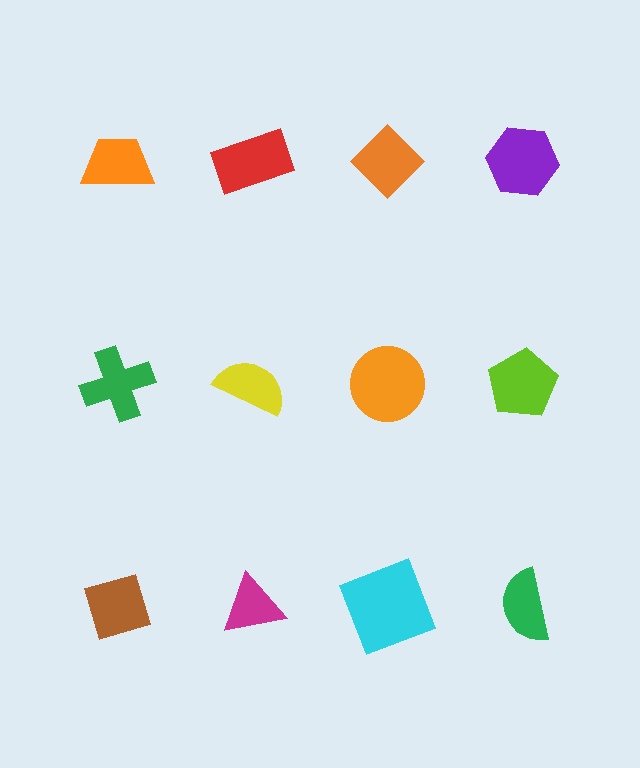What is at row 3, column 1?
A brown diamond.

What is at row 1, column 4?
A purple hexagon.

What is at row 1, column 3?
An orange diamond.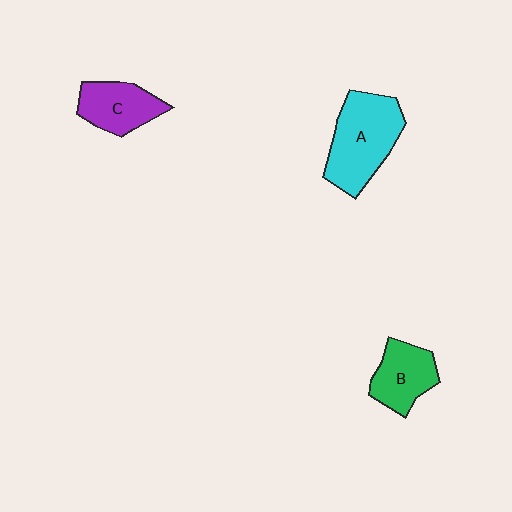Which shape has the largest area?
Shape A (cyan).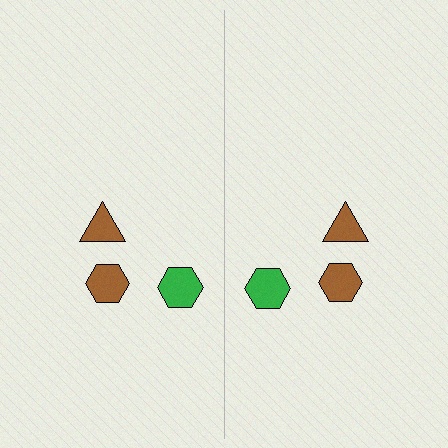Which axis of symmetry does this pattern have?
The pattern has a vertical axis of symmetry running through the center of the image.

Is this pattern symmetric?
Yes, this pattern has bilateral (reflection) symmetry.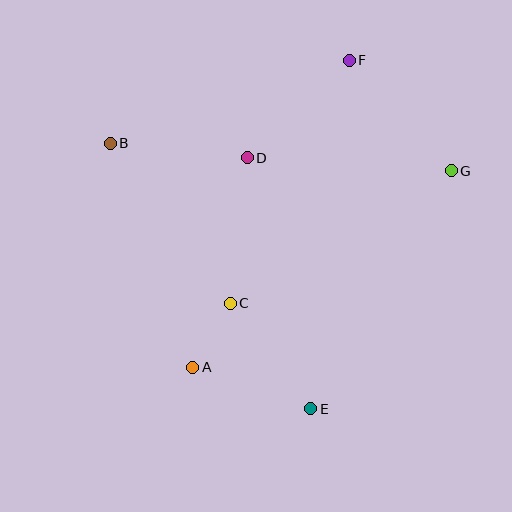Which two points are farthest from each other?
Points E and F are farthest from each other.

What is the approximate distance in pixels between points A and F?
The distance between A and F is approximately 345 pixels.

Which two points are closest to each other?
Points A and C are closest to each other.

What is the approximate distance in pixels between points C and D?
The distance between C and D is approximately 146 pixels.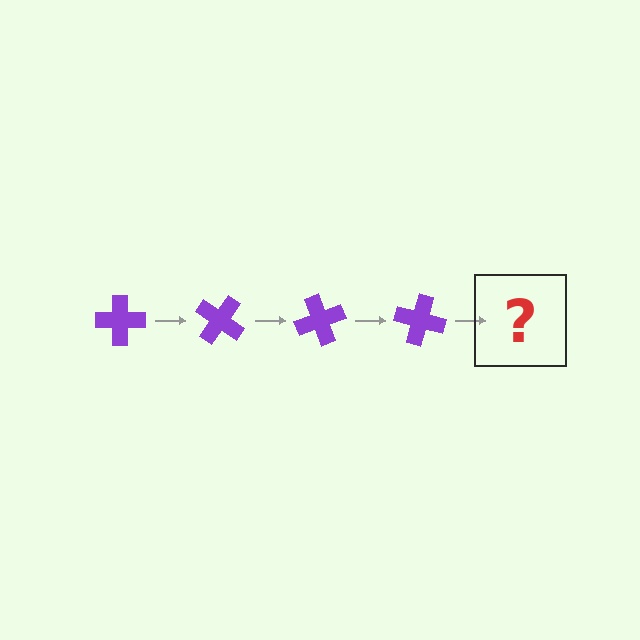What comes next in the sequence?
The next element should be a purple cross rotated 140 degrees.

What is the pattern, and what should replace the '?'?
The pattern is that the cross rotates 35 degrees each step. The '?' should be a purple cross rotated 140 degrees.